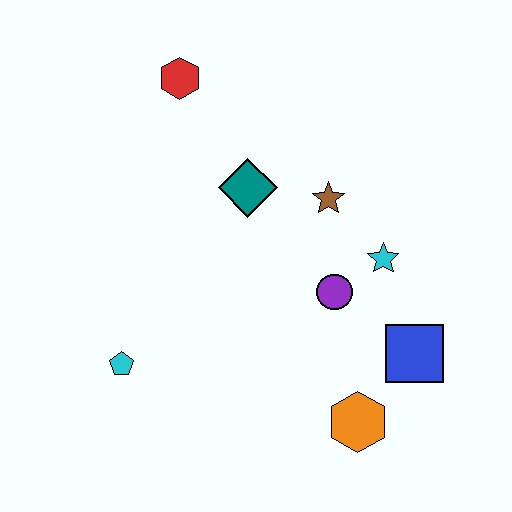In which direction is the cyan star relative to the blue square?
The cyan star is above the blue square.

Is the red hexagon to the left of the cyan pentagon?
No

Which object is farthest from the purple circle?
The red hexagon is farthest from the purple circle.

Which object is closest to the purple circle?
The cyan star is closest to the purple circle.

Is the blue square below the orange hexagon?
No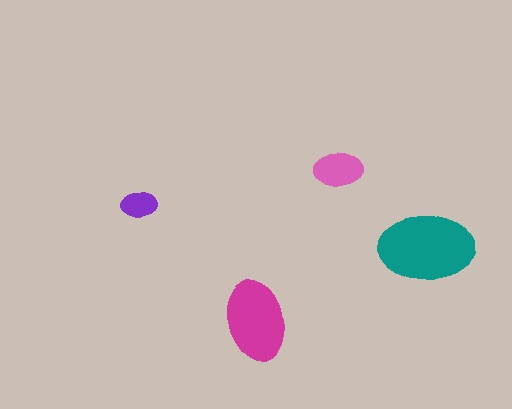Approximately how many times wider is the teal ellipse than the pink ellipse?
About 2 times wider.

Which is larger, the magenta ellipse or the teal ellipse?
The teal one.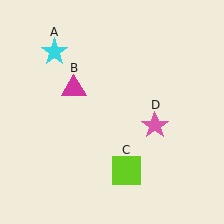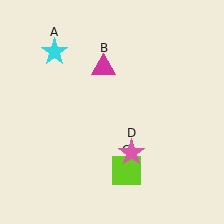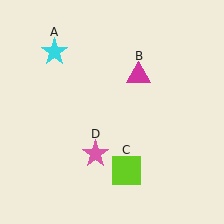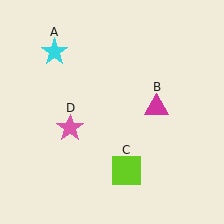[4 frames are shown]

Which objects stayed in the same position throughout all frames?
Cyan star (object A) and lime square (object C) remained stationary.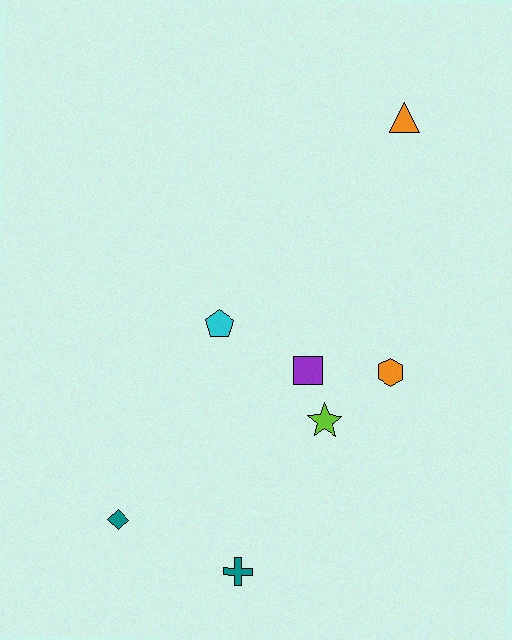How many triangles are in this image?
There is 1 triangle.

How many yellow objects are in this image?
There are no yellow objects.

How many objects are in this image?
There are 7 objects.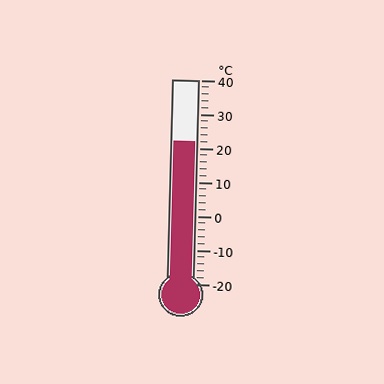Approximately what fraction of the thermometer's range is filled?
The thermometer is filled to approximately 70% of its range.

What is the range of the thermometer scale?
The thermometer scale ranges from -20°C to 40°C.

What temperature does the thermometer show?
The thermometer shows approximately 22°C.